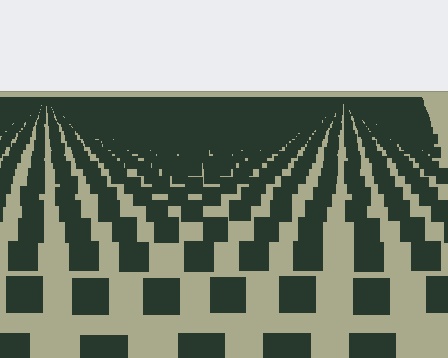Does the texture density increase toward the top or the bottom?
Density increases toward the top.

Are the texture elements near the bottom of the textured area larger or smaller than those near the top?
Larger. Near the bottom, elements are closer to the viewer and appear at a bigger on-screen size.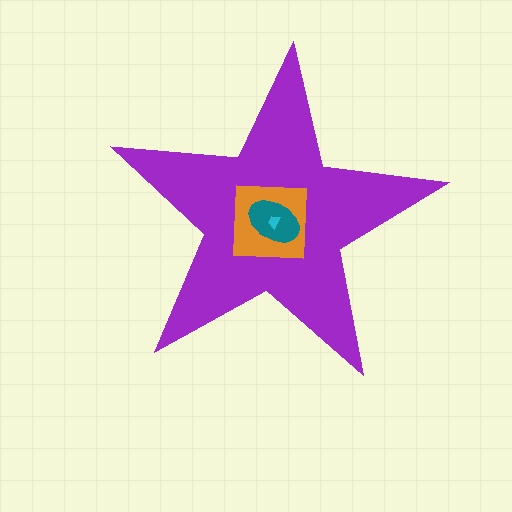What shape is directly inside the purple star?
The orange square.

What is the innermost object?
The cyan trapezoid.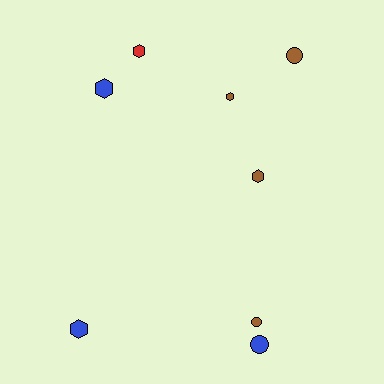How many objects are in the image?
There are 8 objects.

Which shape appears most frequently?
Hexagon, with 5 objects.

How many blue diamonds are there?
There are no blue diamonds.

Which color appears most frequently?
Brown, with 4 objects.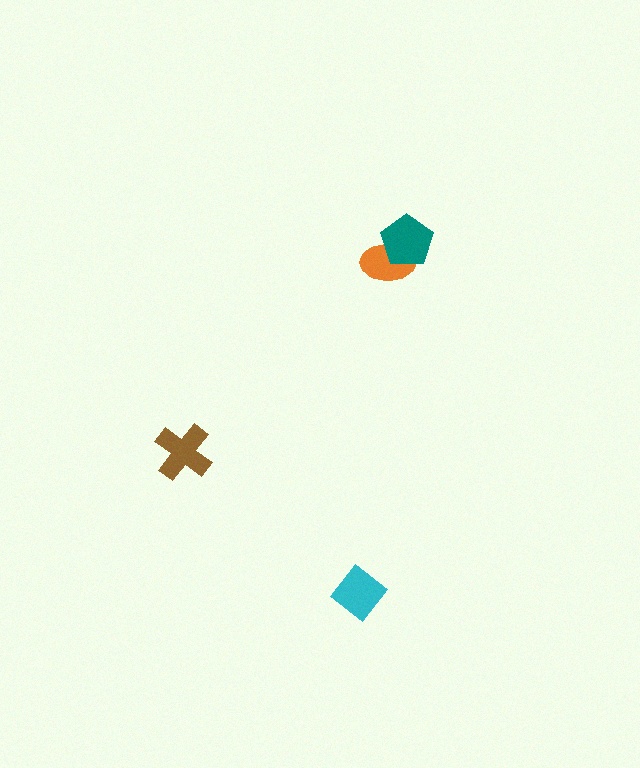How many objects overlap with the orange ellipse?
1 object overlaps with the orange ellipse.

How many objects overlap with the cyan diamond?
0 objects overlap with the cyan diamond.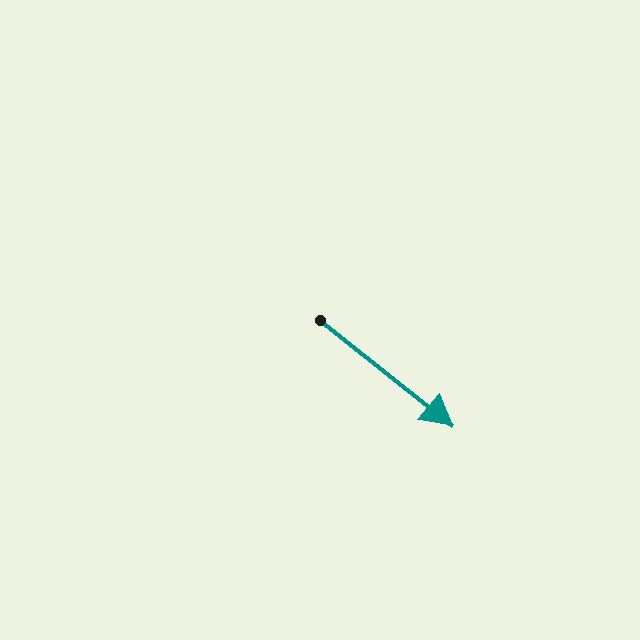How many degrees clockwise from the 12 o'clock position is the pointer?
Approximately 129 degrees.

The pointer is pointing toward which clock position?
Roughly 4 o'clock.